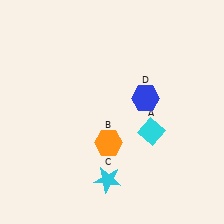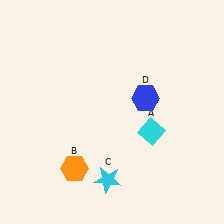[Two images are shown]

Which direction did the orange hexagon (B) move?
The orange hexagon (B) moved left.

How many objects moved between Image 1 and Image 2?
1 object moved between the two images.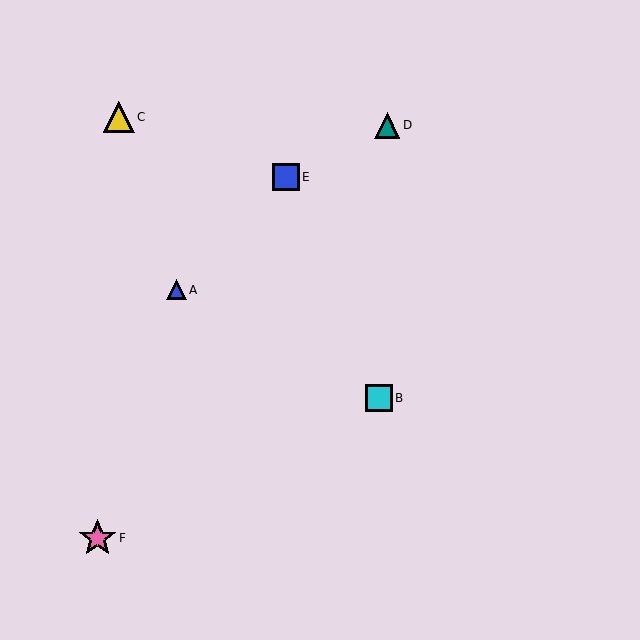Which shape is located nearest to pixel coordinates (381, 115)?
The teal triangle (labeled D) at (387, 125) is nearest to that location.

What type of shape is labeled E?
Shape E is a blue square.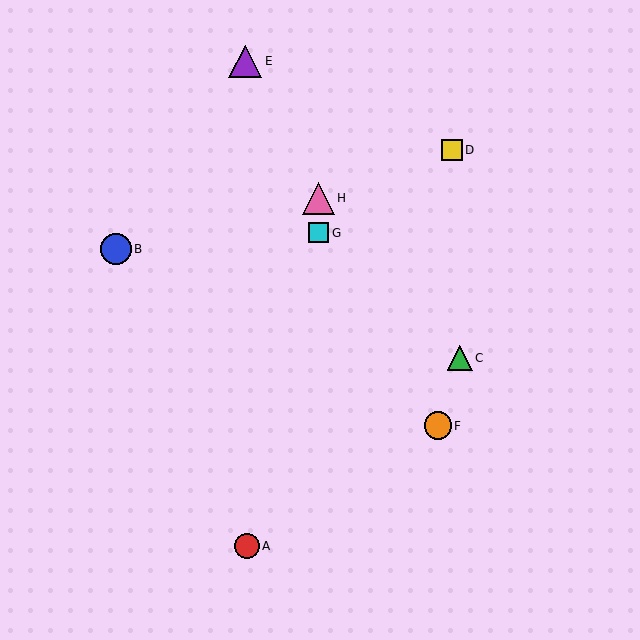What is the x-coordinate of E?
Object E is at x≈245.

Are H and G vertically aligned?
Yes, both are at x≈318.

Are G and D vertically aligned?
No, G is at x≈318 and D is at x≈452.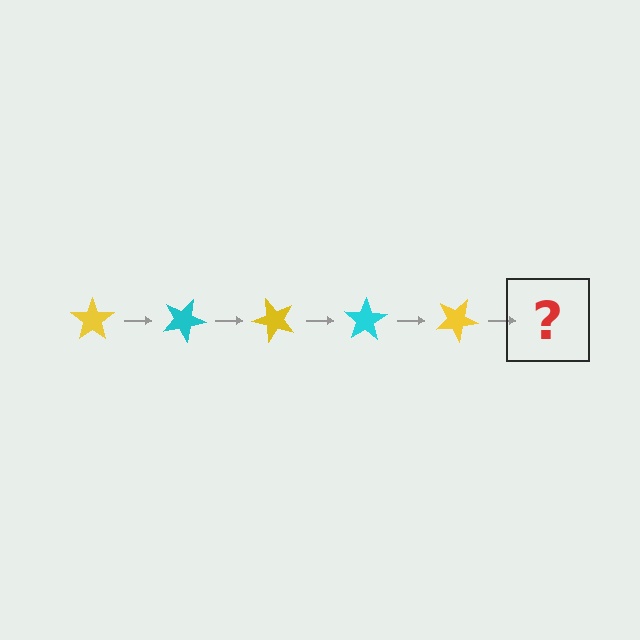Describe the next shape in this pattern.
It should be a cyan star, rotated 125 degrees from the start.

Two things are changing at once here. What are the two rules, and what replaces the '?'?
The two rules are that it rotates 25 degrees each step and the color cycles through yellow and cyan. The '?' should be a cyan star, rotated 125 degrees from the start.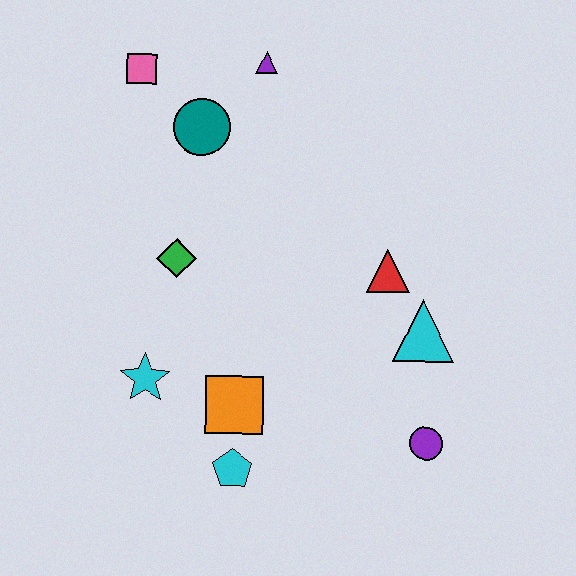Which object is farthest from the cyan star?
The purple triangle is farthest from the cyan star.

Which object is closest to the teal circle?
The pink square is closest to the teal circle.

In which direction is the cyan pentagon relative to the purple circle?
The cyan pentagon is to the left of the purple circle.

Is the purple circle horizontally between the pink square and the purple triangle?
No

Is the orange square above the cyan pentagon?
Yes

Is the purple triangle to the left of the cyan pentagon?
No